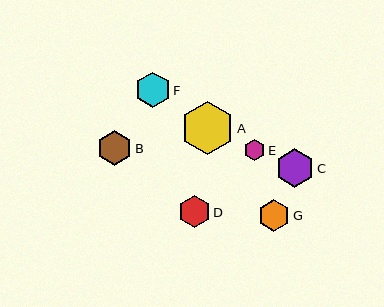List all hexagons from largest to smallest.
From largest to smallest: A, C, B, F, G, D, E.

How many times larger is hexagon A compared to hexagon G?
Hexagon A is approximately 1.7 times the size of hexagon G.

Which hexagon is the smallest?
Hexagon E is the smallest with a size of approximately 20 pixels.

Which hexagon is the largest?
Hexagon A is the largest with a size of approximately 53 pixels.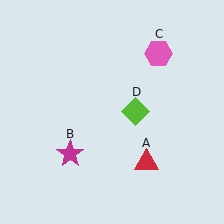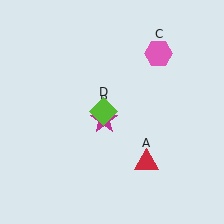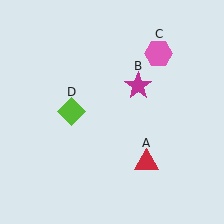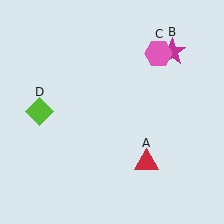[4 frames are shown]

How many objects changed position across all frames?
2 objects changed position: magenta star (object B), lime diamond (object D).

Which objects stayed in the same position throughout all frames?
Red triangle (object A) and pink hexagon (object C) remained stationary.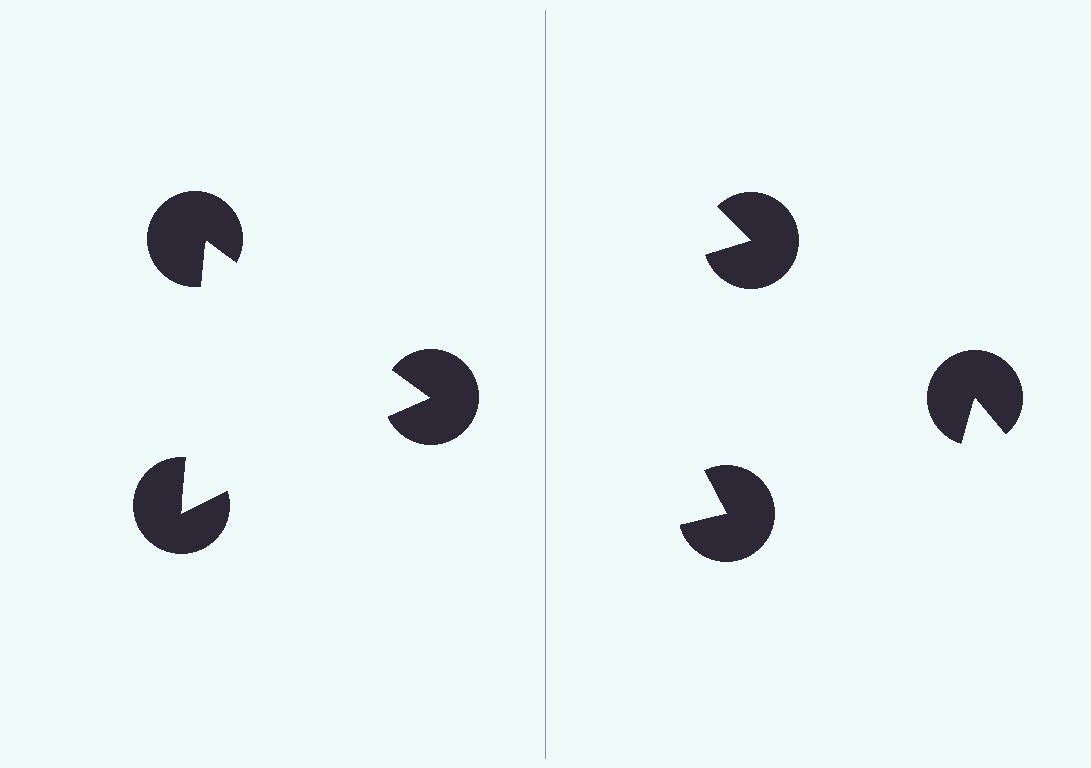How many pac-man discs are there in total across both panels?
6 — 3 on each side.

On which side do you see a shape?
An illusory triangle appears on the left side. On the right side the wedge cuts are rotated, so no coherent shape forms.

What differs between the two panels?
The pac-man discs are positioned identically on both sides; only the wedge orientations differ. On the left they align to a triangle; on the right they are misaligned.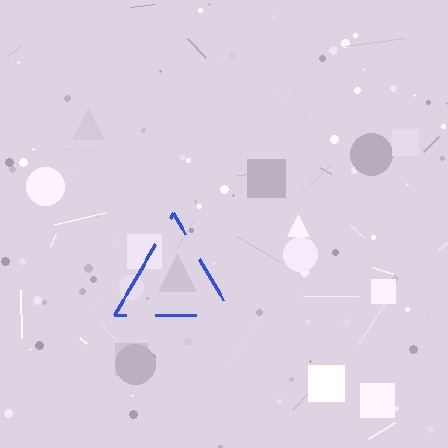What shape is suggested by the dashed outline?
The dashed outline suggests a triangle.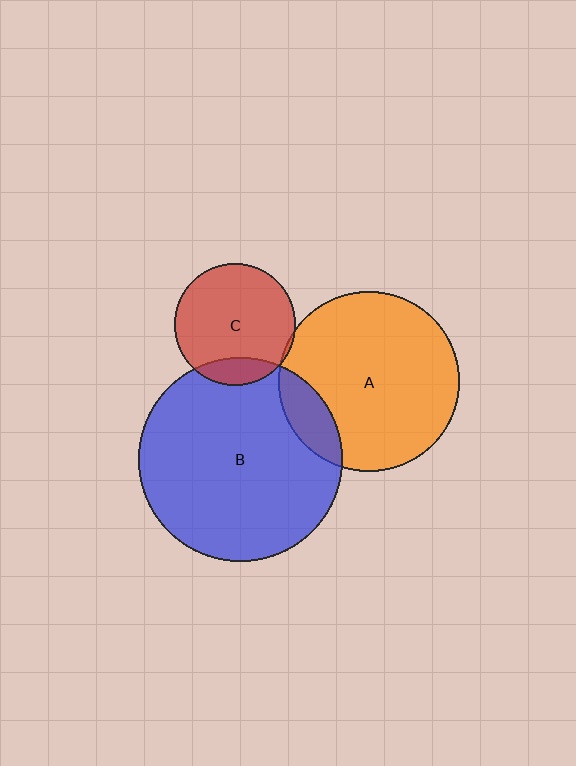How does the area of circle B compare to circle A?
Approximately 1.3 times.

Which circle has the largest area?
Circle B (blue).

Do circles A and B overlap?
Yes.